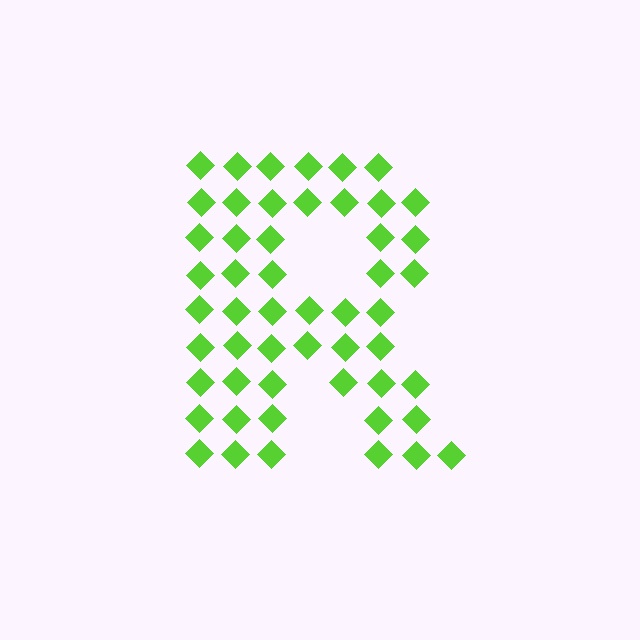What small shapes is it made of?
It is made of small diamonds.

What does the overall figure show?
The overall figure shows the letter R.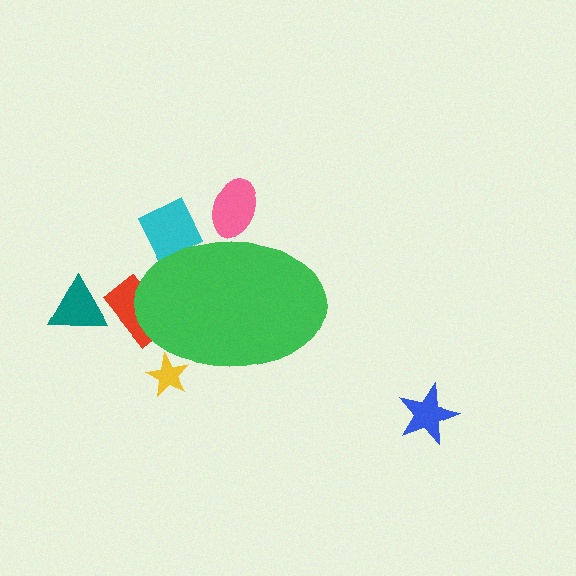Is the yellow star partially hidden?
Yes, the yellow star is partially hidden behind the green ellipse.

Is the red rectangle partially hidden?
Yes, the red rectangle is partially hidden behind the green ellipse.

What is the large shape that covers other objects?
A green ellipse.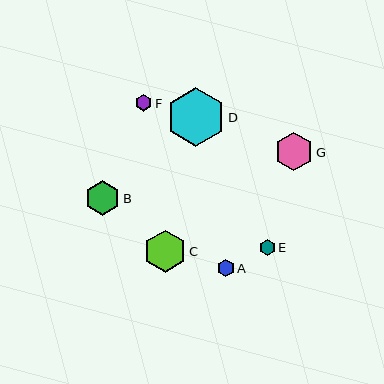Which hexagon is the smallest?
Hexagon E is the smallest with a size of approximately 16 pixels.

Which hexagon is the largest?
Hexagon D is the largest with a size of approximately 59 pixels.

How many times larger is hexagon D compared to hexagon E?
Hexagon D is approximately 3.7 times the size of hexagon E.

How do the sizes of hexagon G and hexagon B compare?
Hexagon G and hexagon B are approximately the same size.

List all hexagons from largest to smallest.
From largest to smallest: D, C, G, B, F, A, E.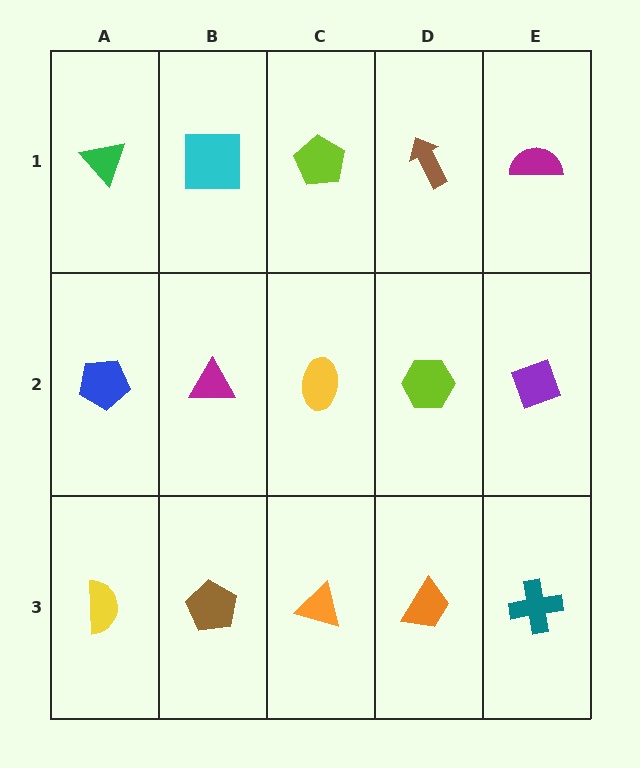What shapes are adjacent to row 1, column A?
A blue pentagon (row 2, column A), a cyan square (row 1, column B).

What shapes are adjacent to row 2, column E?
A magenta semicircle (row 1, column E), a teal cross (row 3, column E), a lime hexagon (row 2, column D).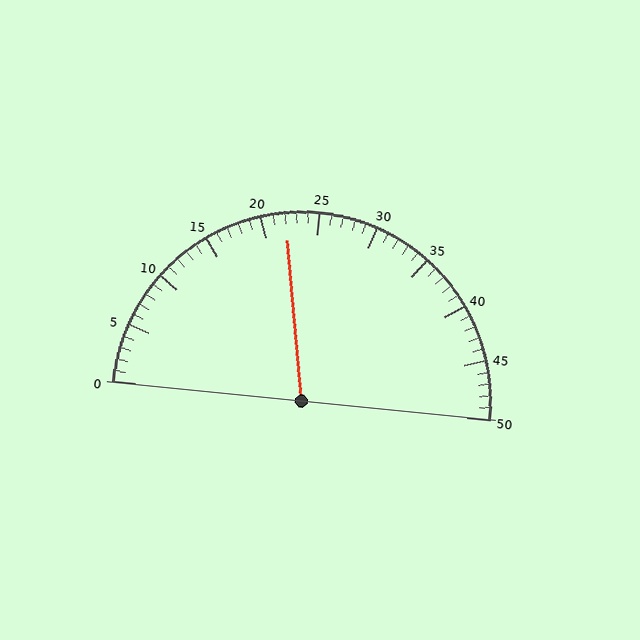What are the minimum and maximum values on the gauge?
The gauge ranges from 0 to 50.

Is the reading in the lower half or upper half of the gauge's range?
The reading is in the lower half of the range (0 to 50).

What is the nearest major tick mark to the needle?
The nearest major tick mark is 20.